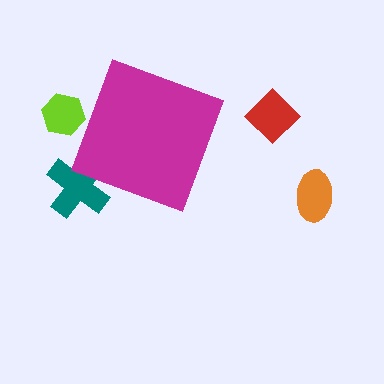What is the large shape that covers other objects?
A magenta diamond.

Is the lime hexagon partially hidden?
Yes, the lime hexagon is partially hidden behind the magenta diamond.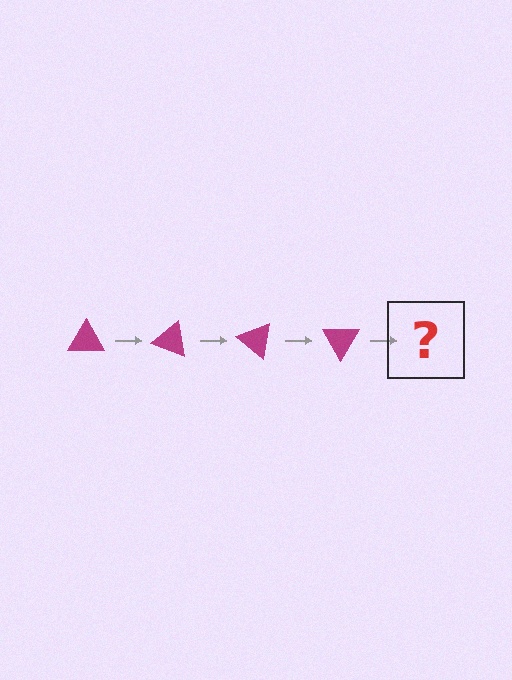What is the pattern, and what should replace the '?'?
The pattern is that the triangle rotates 20 degrees each step. The '?' should be a magenta triangle rotated 80 degrees.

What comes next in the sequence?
The next element should be a magenta triangle rotated 80 degrees.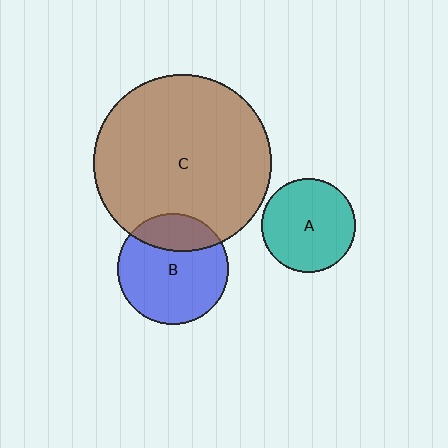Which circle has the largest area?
Circle C (brown).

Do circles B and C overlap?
Yes.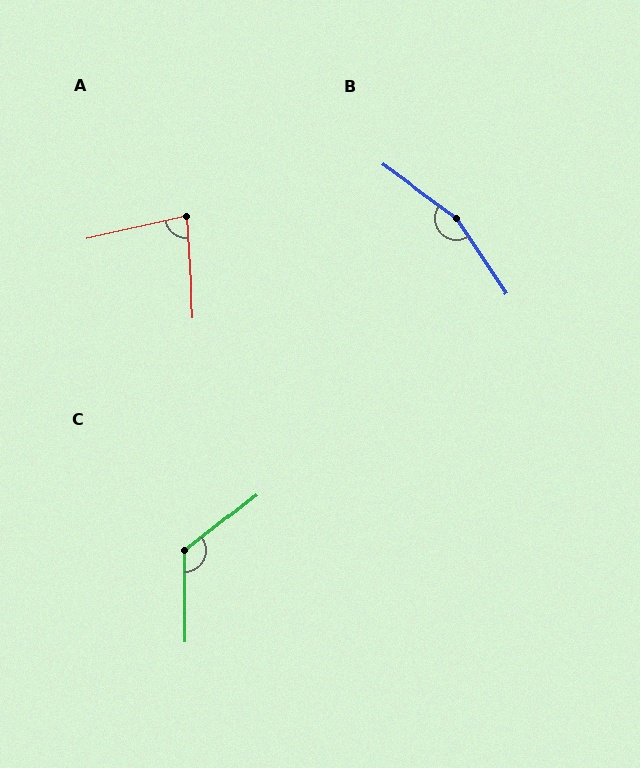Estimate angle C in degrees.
Approximately 128 degrees.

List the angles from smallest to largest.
A (81°), C (128°), B (160°).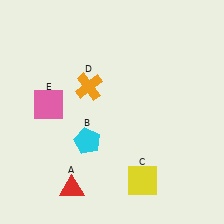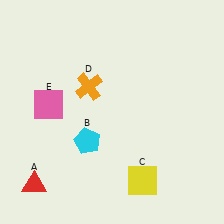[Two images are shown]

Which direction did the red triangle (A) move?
The red triangle (A) moved left.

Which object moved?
The red triangle (A) moved left.